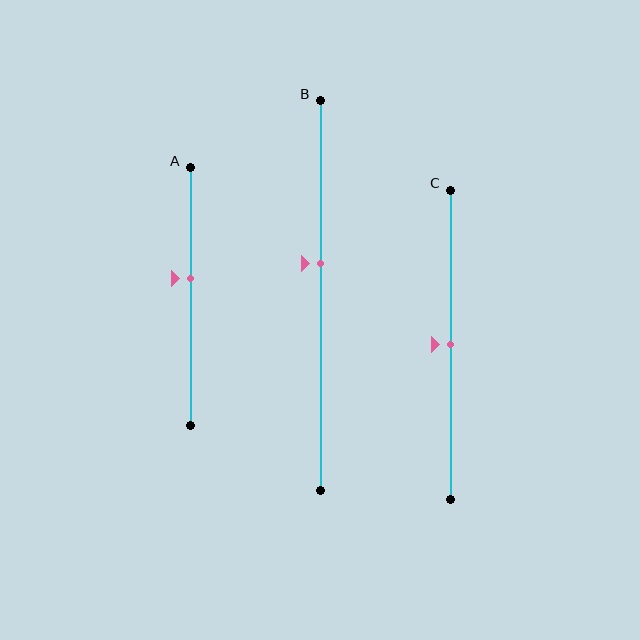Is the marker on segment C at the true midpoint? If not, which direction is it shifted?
Yes, the marker on segment C is at the true midpoint.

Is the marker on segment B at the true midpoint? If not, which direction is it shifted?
No, the marker on segment B is shifted upward by about 8% of the segment length.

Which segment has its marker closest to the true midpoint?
Segment C has its marker closest to the true midpoint.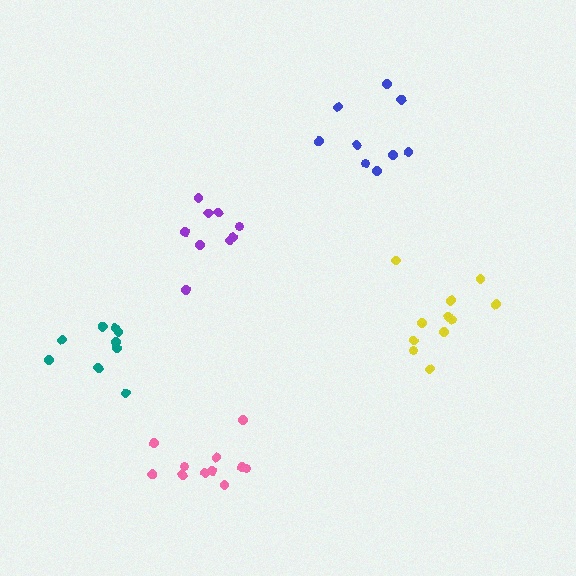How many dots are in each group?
Group 1: 9 dots, Group 2: 11 dots, Group 3: 9 dots, Group 4: 11 dots, Group 5: 9 dots (49 total).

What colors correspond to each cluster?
The clusters are colored: purple, yellow, teal, pink, blue.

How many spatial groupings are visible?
There are 5 spatial groupings.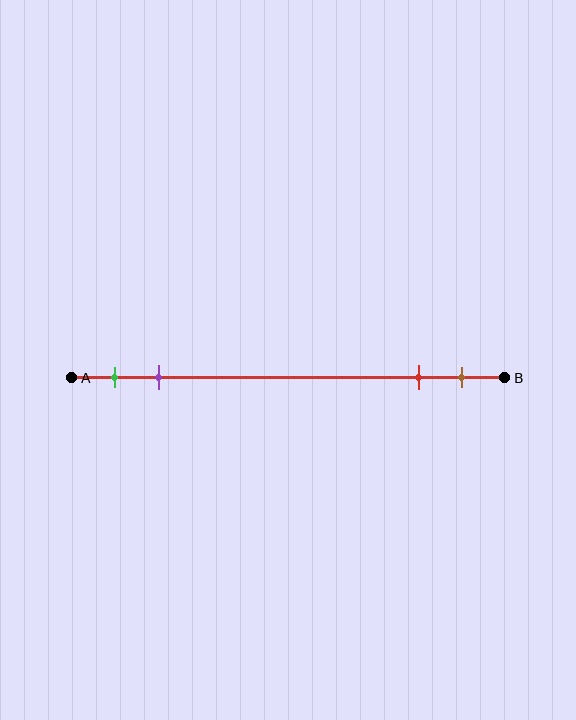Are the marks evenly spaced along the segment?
No, the marks are not evenly spaced.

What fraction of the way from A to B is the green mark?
The green mark is approximately 10% (0.1) of the way from A to B.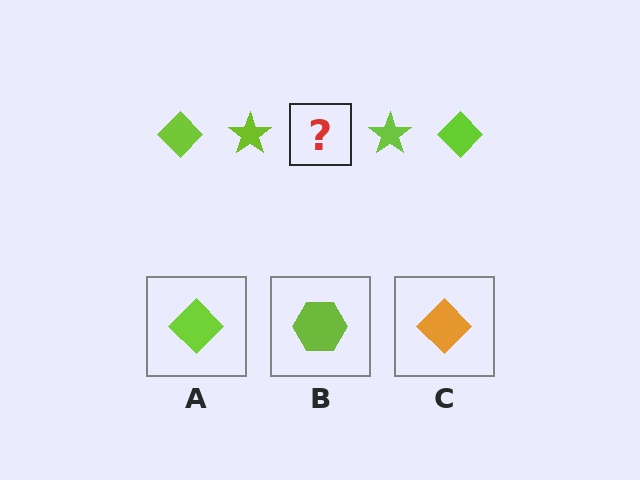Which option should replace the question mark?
Option A.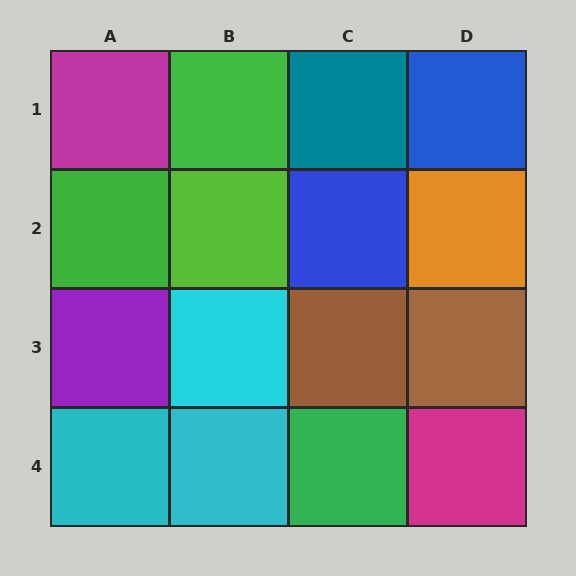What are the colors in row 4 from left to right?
Cyan, cyan, green, magenta.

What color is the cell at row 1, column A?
Magenta.